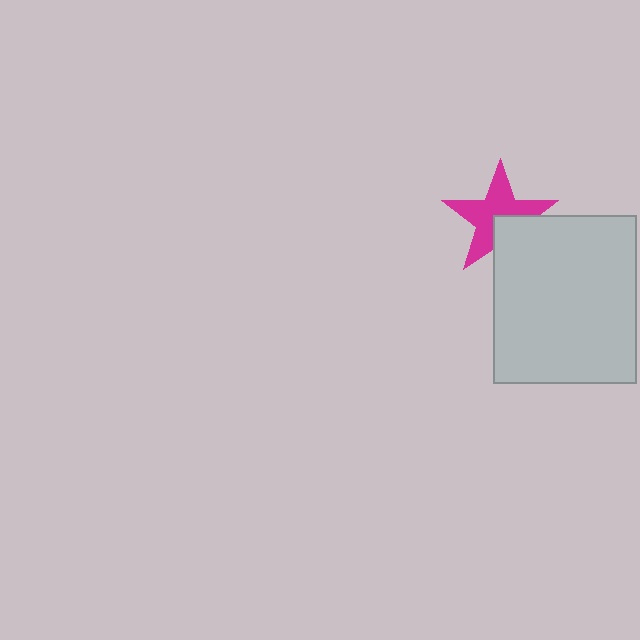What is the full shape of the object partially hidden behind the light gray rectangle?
The partially hidden object is a magenta star.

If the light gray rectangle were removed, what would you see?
You would see the complete magenta star.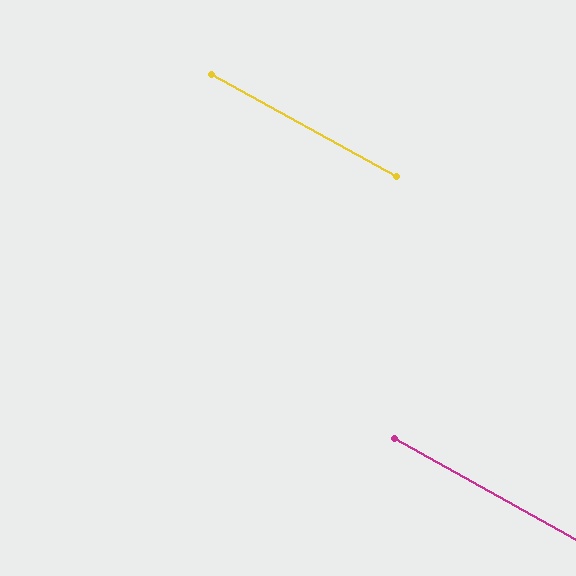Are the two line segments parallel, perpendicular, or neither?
Parallel — their directions differ by only 0.2°.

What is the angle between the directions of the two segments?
Approximately 0 degrees.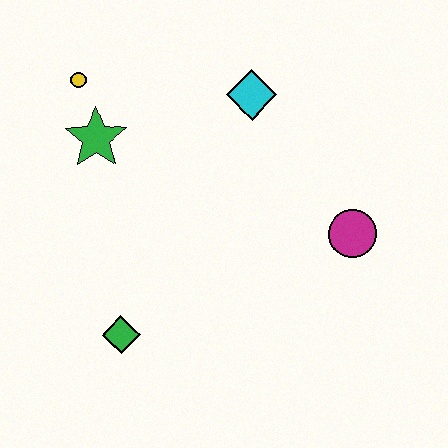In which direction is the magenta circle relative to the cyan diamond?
The magenta circle is below the cyan diamond.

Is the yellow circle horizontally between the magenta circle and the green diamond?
No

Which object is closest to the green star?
The yellow circle is closest to the green star.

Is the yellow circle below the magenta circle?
No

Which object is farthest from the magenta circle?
The yellow circle is farthest from the magenta circle.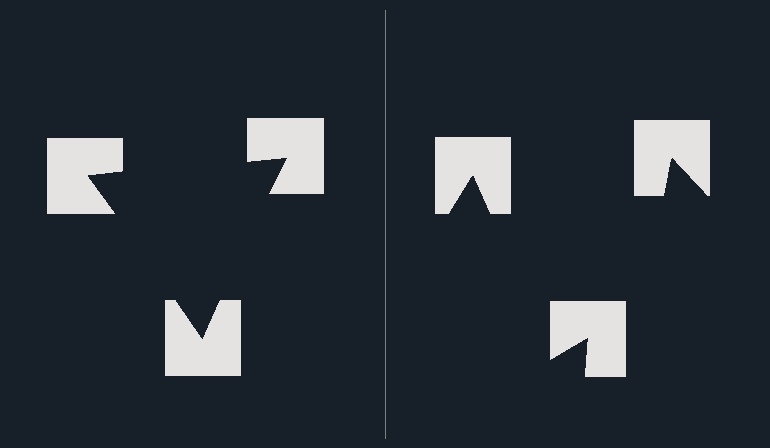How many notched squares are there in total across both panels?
6 — 3 on each side.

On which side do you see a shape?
An illusory triangle appears on the left side. On the right side the wedge cuts are rotated, so no coherent shape forms.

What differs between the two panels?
The notched squares are positioned identically on both sides; only the wedge orientations differ. On the left they align to a triangle; on the right they are misaligned.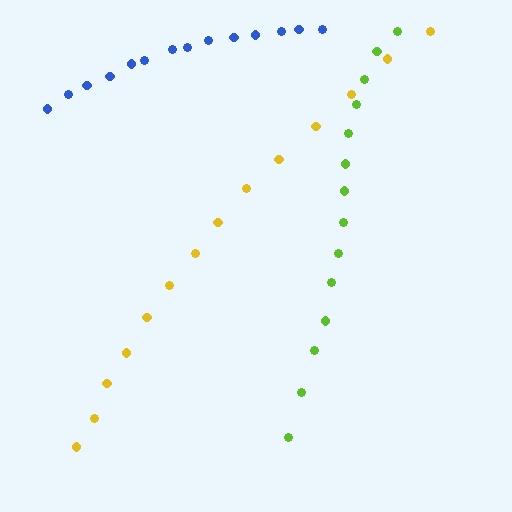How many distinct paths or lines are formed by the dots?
There are 3 distinct paths.